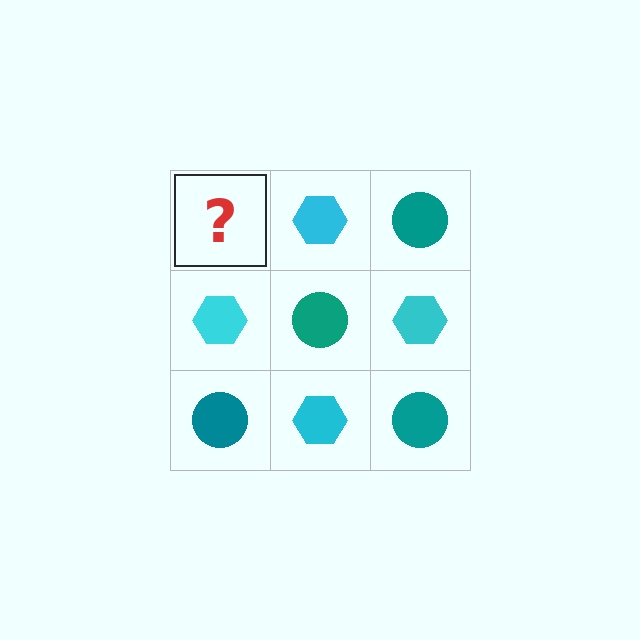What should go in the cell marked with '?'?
The missing cell should contain a teal circle.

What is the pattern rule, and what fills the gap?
The rule is that it alternates teal circle and cyan hexagon in a checkerboard pattern. The gap should be filled with a teal circle.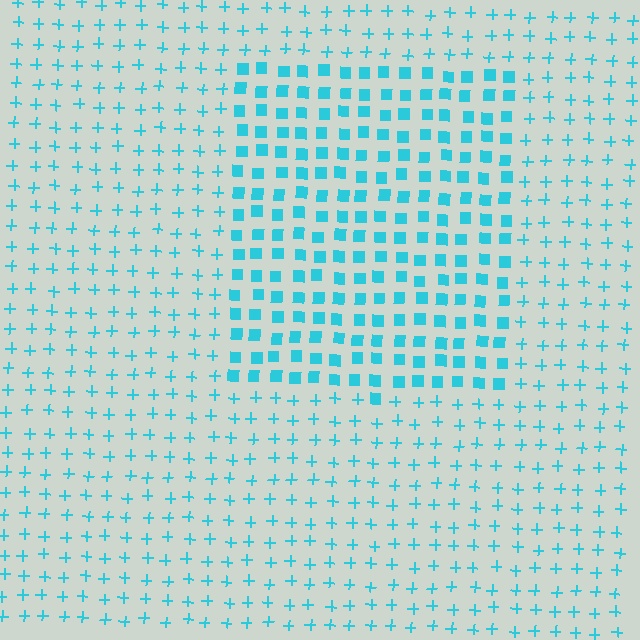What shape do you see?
I see a rectangle.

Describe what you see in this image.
The image is filled with small cyan elements arranged in a uniform grid. A rectangle-shaped region contains squares, while the surrounding area contains plus signs. The boundary is defined purely by the change in element shape.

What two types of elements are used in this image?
The image uses squares inside the rectangle region and plus signs outside it.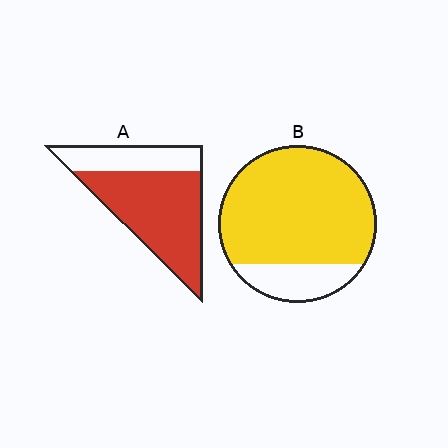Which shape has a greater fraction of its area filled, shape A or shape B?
Shape B.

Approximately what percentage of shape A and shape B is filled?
A is approximately 70% and B is approximately 80%.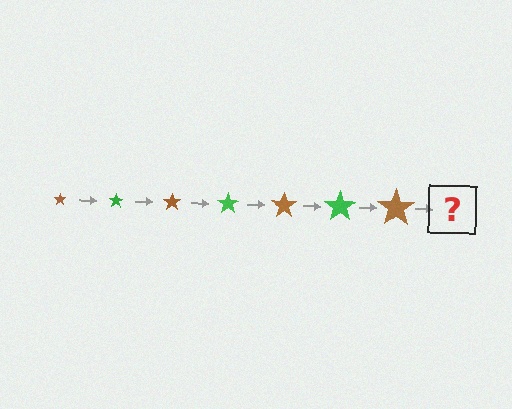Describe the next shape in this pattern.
It should be a green star, larger than the previous one.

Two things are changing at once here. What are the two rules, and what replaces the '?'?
The two rules are that the star grows larger each step and the color cycles through brown and green. The '?' should be a green star, larger than the previous one.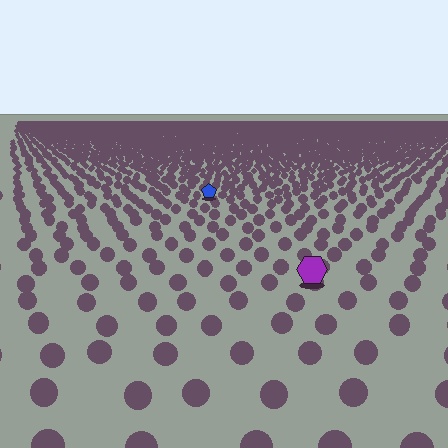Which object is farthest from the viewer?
The blue pentagon is farthest from the viewer. It appears smaller and the ground texture around it is denser.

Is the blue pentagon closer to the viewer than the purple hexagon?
No. The purple hexagon is closer — you can tell from the texture gradient: the ground texture is coarser near it.